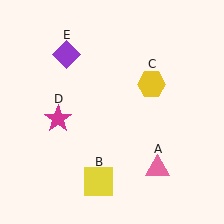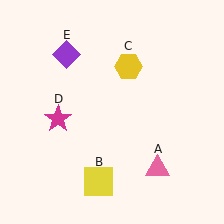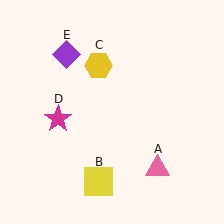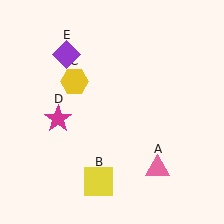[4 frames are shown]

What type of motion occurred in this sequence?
The yellow hexagon (object C) rotated counterclockwise around the center of the scene.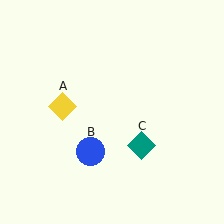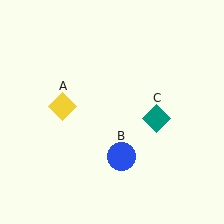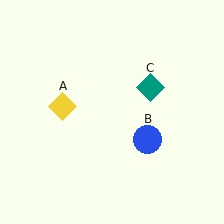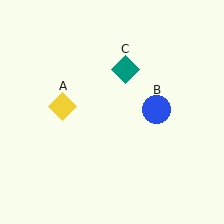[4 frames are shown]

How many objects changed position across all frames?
2 objects changed position: blue circle (object B), teal diamond (object C).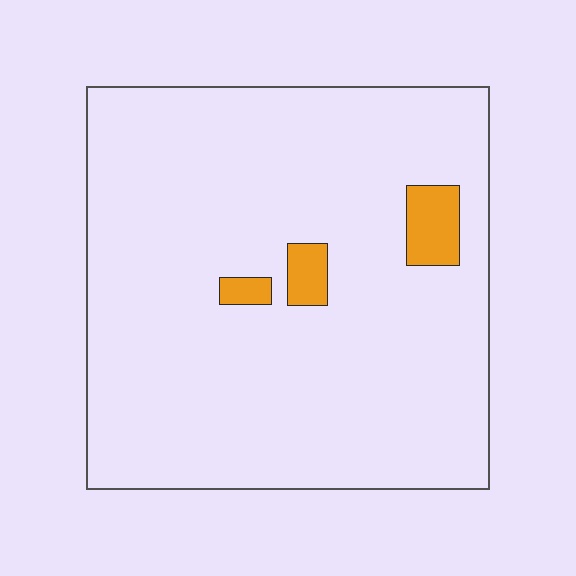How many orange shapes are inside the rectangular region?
3.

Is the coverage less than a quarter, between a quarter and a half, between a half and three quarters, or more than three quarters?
Less than a quarter.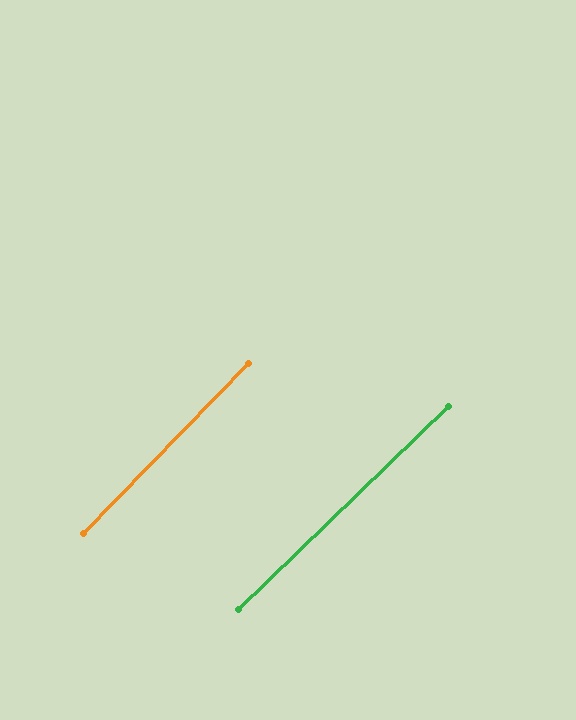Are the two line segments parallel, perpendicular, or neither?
Parallel — their directions differ by only 1.8°.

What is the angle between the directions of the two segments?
Approximately 2 degrees.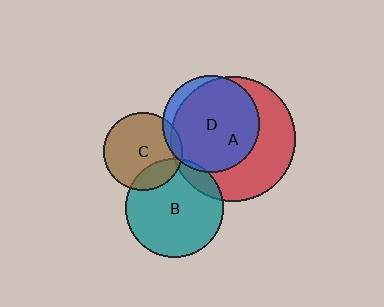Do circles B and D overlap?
Yes.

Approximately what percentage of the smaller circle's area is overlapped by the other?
Approximately 5%.